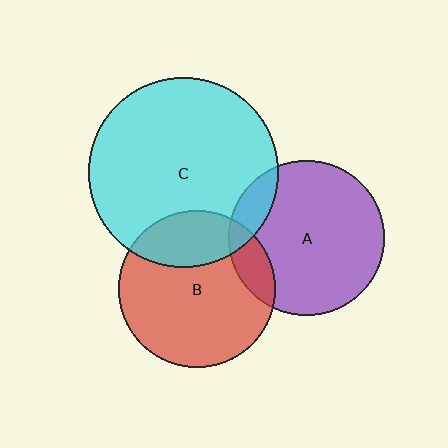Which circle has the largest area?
Circle C (cyan).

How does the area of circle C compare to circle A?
Approximately 1.5 times.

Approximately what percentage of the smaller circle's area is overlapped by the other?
Approximately 25%.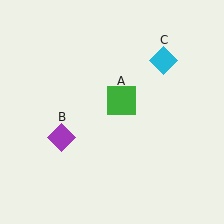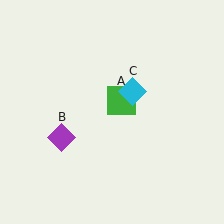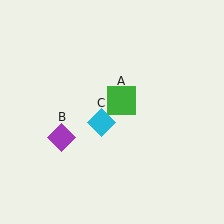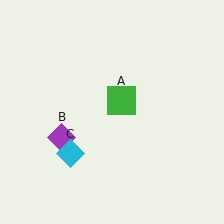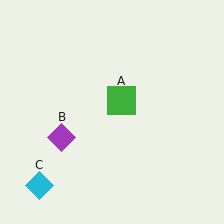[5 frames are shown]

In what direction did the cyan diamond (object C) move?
The cyan diamond (object C) moved down and to the left.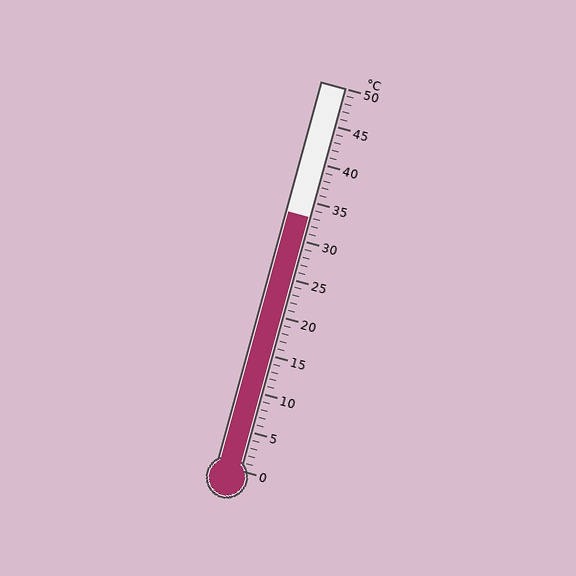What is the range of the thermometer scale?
The thermometer scale ranges from 0°C to 50°C.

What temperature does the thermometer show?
The thermometer shows approximately 33°C.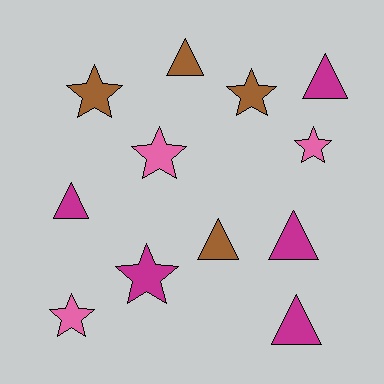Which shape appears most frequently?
Triangle, with 6 objects.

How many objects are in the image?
There are 12 objects.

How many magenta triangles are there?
There are 4 magenta triangles.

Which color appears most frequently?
Magenta, with 5 objects.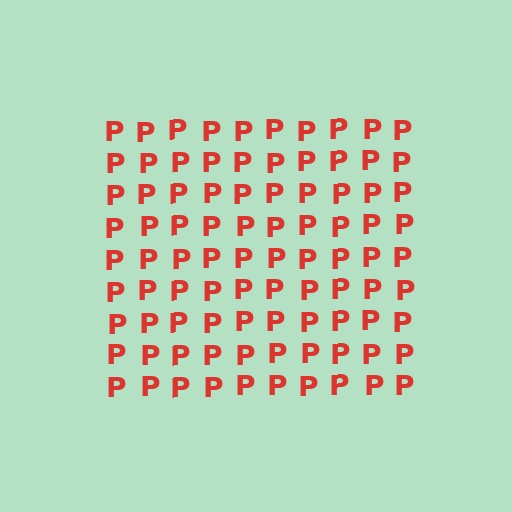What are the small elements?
The small elements are letter P's.